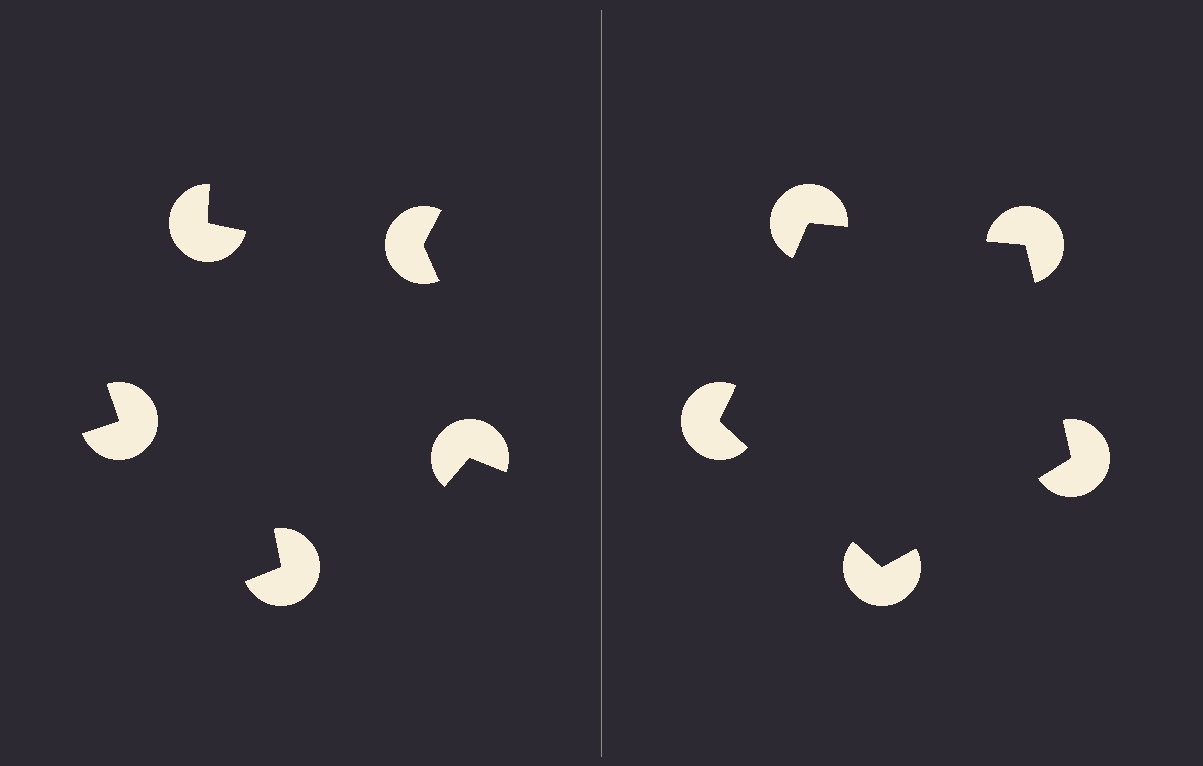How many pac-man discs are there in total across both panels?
10 — 5 on each side.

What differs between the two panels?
The pac-man discs are positioned identically on both sides; only the wedge orientations differ. On the right they align to a pentagon; on the left they are misaligned.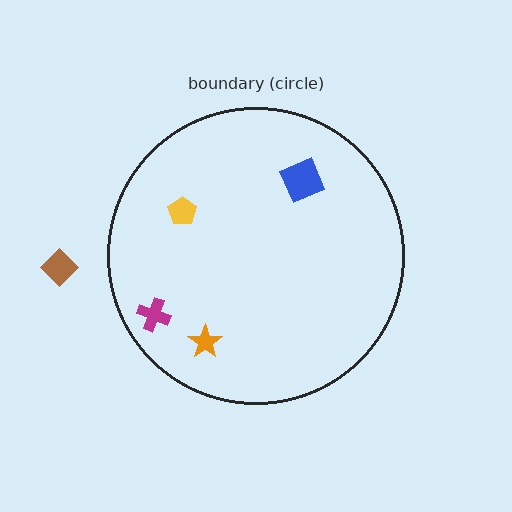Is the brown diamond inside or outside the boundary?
Outside.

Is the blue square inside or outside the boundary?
Inside.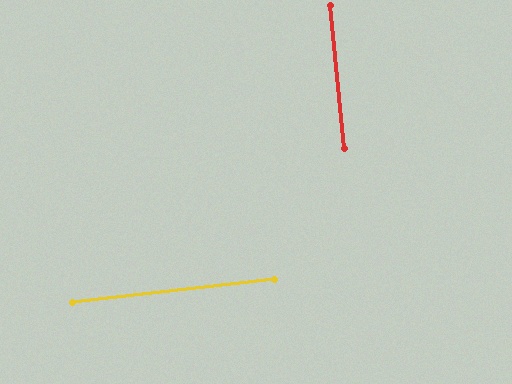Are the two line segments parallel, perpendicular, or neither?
Perpendicular — they meet at approximately 89°.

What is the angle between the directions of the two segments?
Approximately 89 degrees.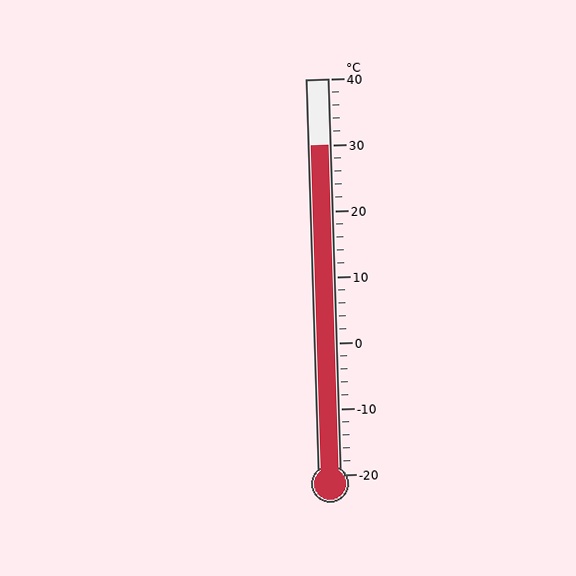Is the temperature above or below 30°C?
The temperature is at 30°C.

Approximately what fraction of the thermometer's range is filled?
The thermometer is filled to approximately 85% of its range.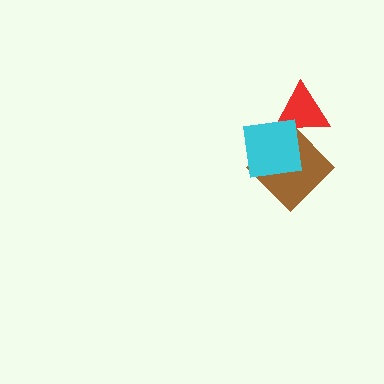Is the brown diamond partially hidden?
Yes, it is partially covered by another shape.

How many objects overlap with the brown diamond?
2 objects overlap with the brown diamond.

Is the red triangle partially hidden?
Yes, it is partially covered by another shape.